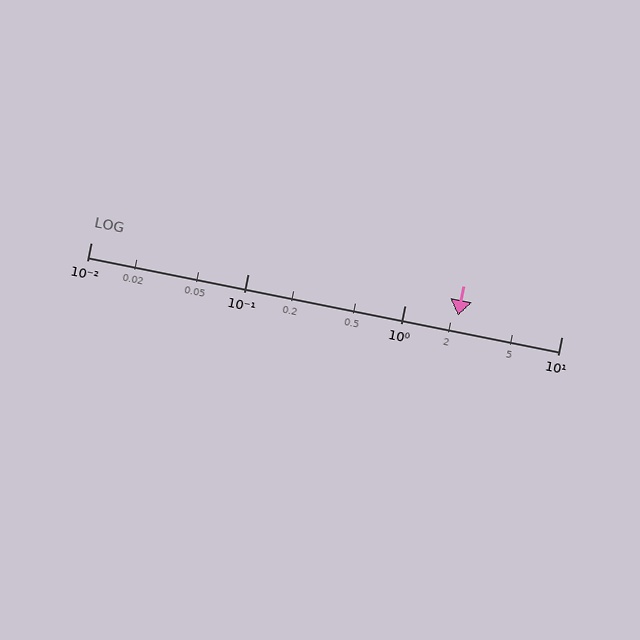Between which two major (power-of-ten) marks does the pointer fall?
The pointer is between 1 and 10.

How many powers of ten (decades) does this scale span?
The scale spans 3 decades, from 0.01 to 10.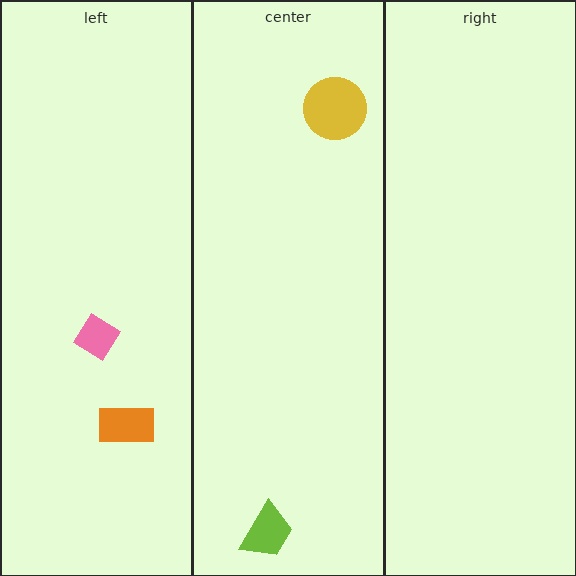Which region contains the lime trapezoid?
The center region.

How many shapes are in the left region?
2.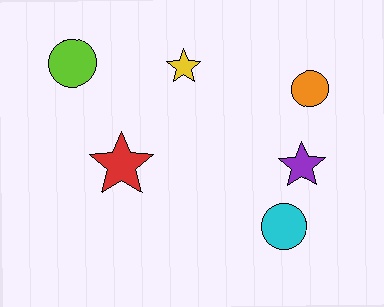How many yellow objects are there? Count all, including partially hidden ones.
There is 1 yellow object.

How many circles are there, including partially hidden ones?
There are 3 circles.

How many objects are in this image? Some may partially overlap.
There are 6 objects.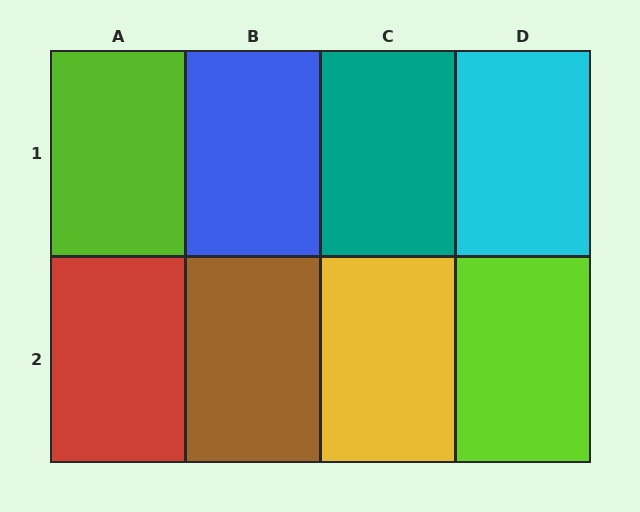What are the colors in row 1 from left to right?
Lime, blue, teal, cyan.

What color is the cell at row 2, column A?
Red.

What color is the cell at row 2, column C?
Yellow.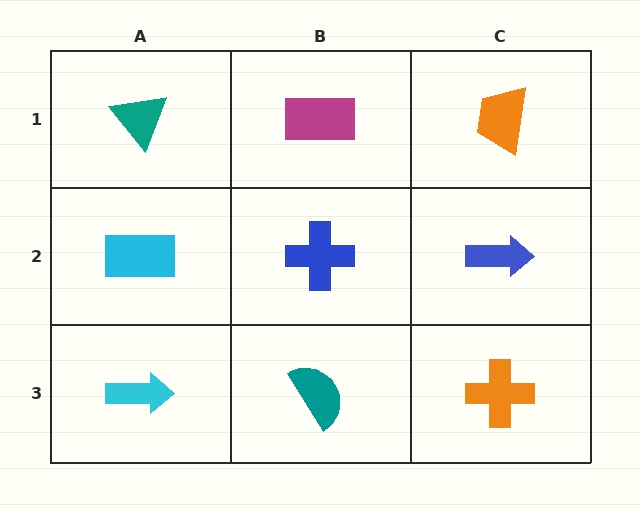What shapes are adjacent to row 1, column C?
A blue arrow (row 2, column C), a magenta rectangle (row 1, column B).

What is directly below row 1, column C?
A blue arrow.